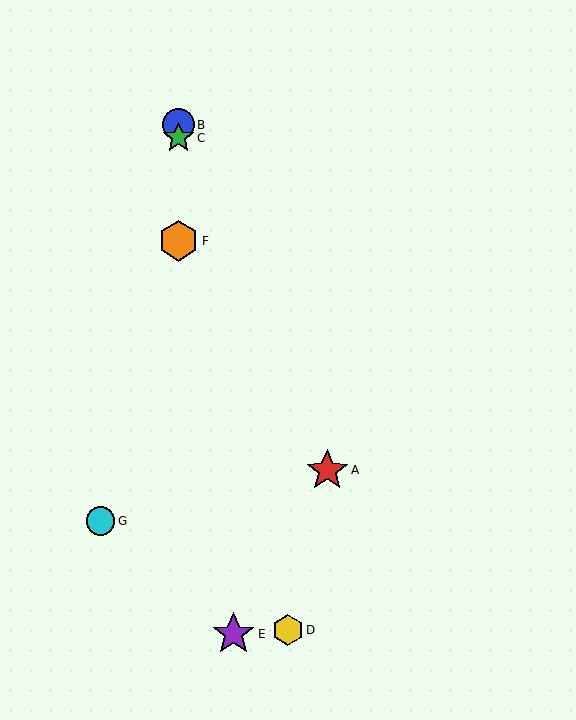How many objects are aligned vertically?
3 objects (B, C, F) are aligned vertically.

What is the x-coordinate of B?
Object B is at x≈178.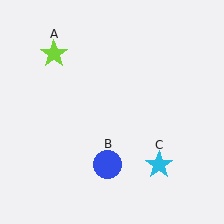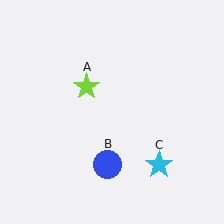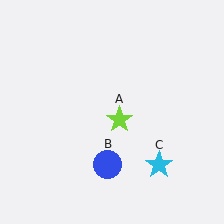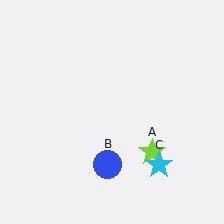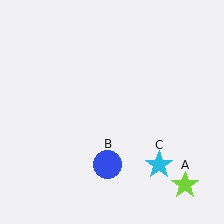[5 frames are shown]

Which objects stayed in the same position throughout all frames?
Blue circle (object B) and cyan star (object C) remained stationary.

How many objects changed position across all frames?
1 object changed position: lime star (object A).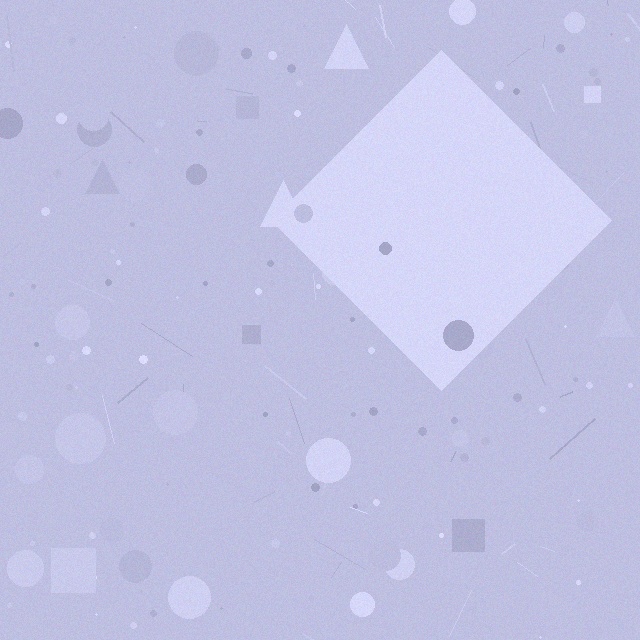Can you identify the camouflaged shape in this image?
The camouflaged shape is a diamond.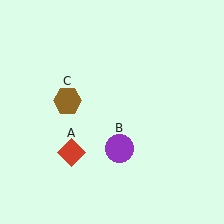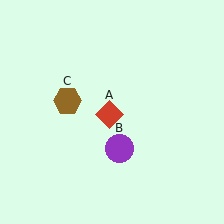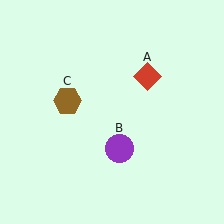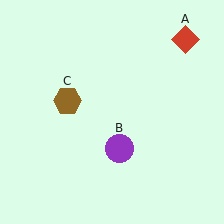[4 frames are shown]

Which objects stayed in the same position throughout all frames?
Purple circle (object B) and brown hexagon (object C) remained stationary.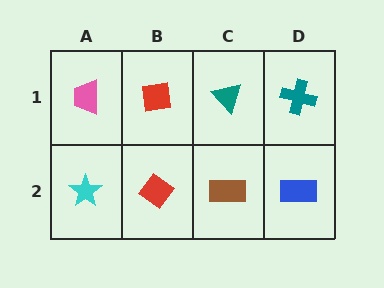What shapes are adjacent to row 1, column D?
A blue rectangle (row 2, column D), a teal triangle (row 1, column C).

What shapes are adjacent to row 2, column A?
A pink trapezoid (row 1, column A), a red diamond (row 2, column B).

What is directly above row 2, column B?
A red square.